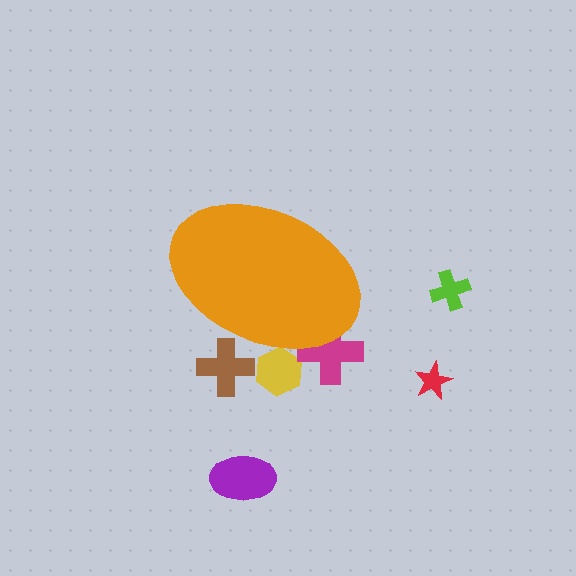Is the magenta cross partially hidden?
Yes, the magenta cross is partially hidden behind the orange ellipse.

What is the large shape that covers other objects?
An orange ellipse.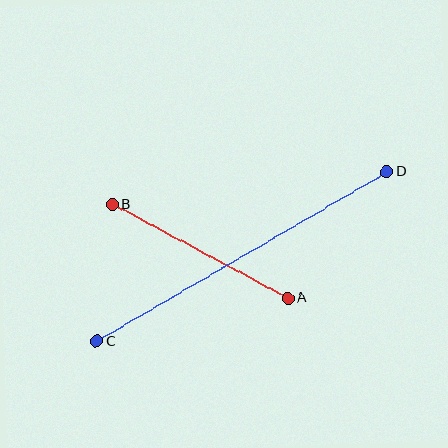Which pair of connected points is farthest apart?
Points C and D are farthest apart.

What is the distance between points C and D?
The distance is approximately 336 pixels.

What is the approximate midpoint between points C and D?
The midpoint is at approximately (242, 256) pixels.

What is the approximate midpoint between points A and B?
The midpoint is at approximately (200, 251) pixels.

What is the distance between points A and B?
The distance is approximately 198 pixels.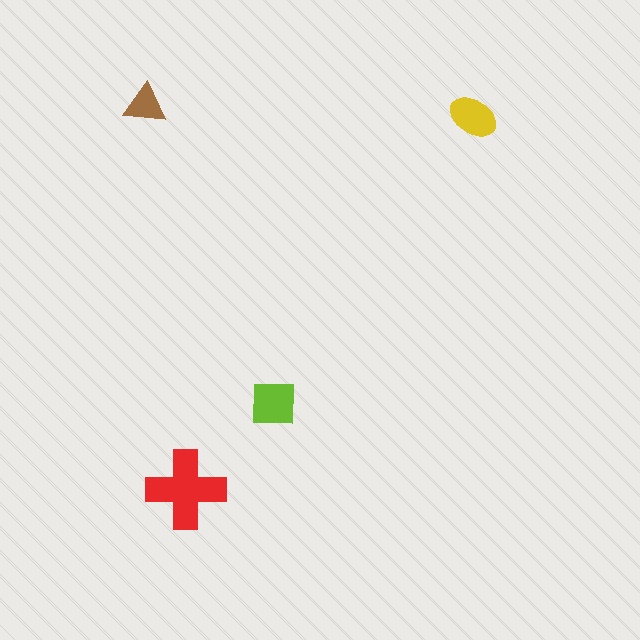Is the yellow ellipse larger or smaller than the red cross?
Smaller.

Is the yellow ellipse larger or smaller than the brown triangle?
Larger.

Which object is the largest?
The red cross.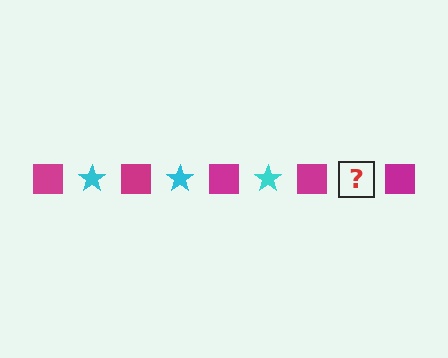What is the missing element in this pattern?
The missing element is a cyan star.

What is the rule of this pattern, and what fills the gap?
The rule is that the pattern alternates between magenta square and cyan star. The gap should be filled with a cyan star.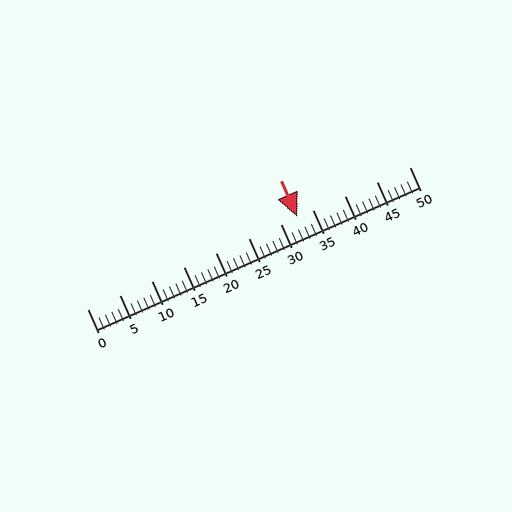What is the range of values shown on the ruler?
The ruler shows values from 0 to 50.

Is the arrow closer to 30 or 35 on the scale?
The arrow is closer to 35.